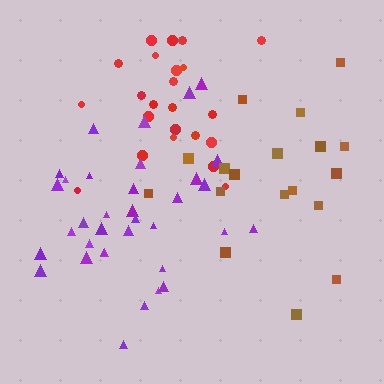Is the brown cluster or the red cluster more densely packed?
Red.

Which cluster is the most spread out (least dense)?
Brown.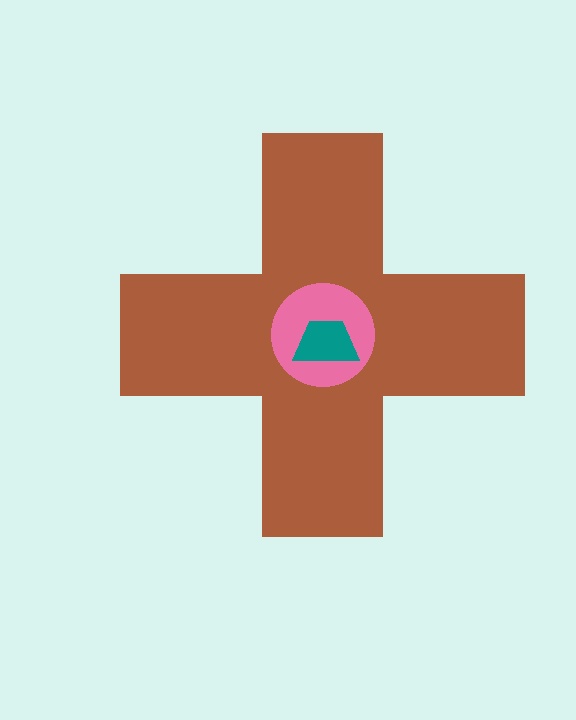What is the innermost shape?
The teal trapezoid.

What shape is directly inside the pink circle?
The teal trapezoid.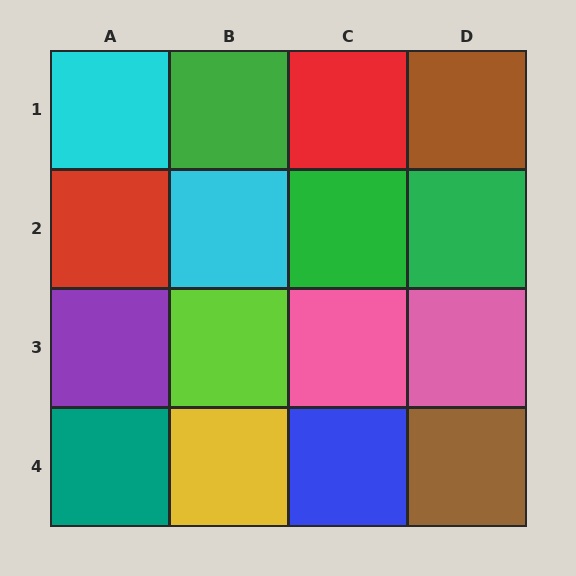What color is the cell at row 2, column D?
Green.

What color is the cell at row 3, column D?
Pink.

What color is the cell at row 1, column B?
Green.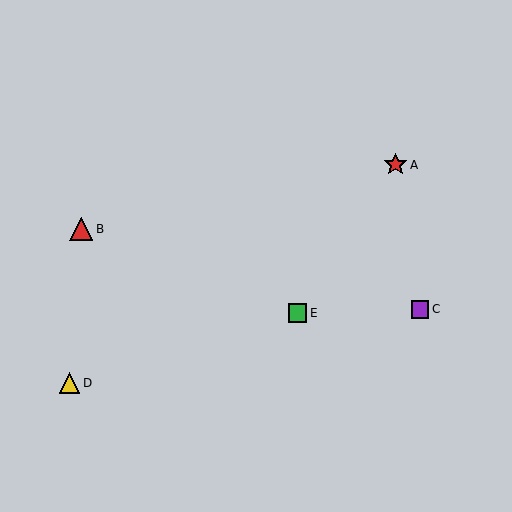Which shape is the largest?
The red triangle (labeled B) is the largest.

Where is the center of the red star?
The center of the red star is at (396, 165).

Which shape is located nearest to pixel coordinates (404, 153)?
The red star (labeled A) at (396, 165) is nearest to that location.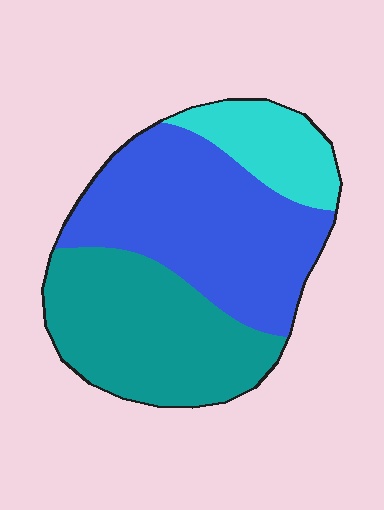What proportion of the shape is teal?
Teal takes up about three eighths (3/8) of the shape.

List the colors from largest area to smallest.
From largest to smallest: blue, teal, cyan.